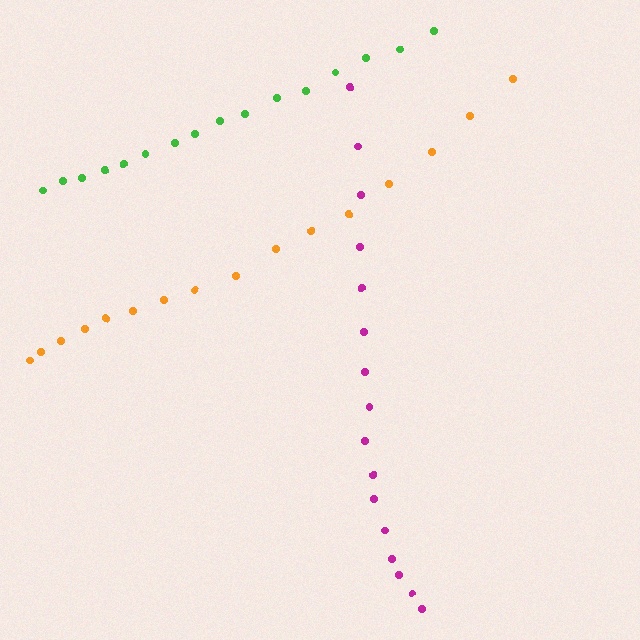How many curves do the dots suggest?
There are 3 distinct paths.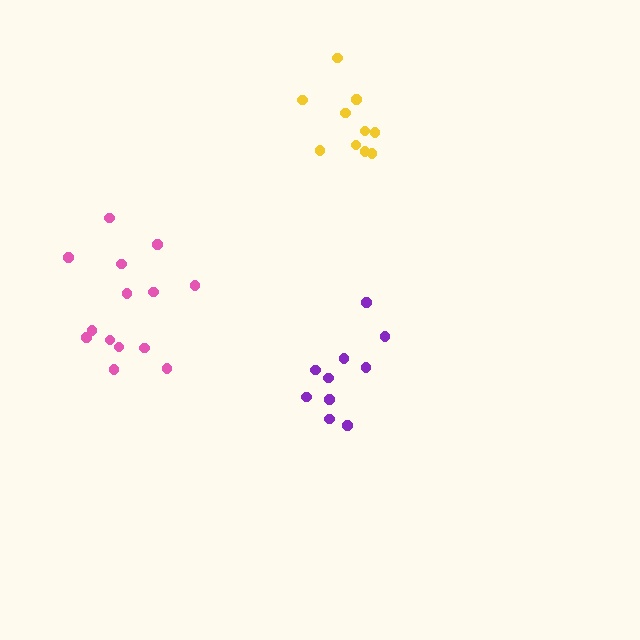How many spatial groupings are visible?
There are 3 spatial groupings.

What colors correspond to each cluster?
The clusters are colored: purple, yellow, pink.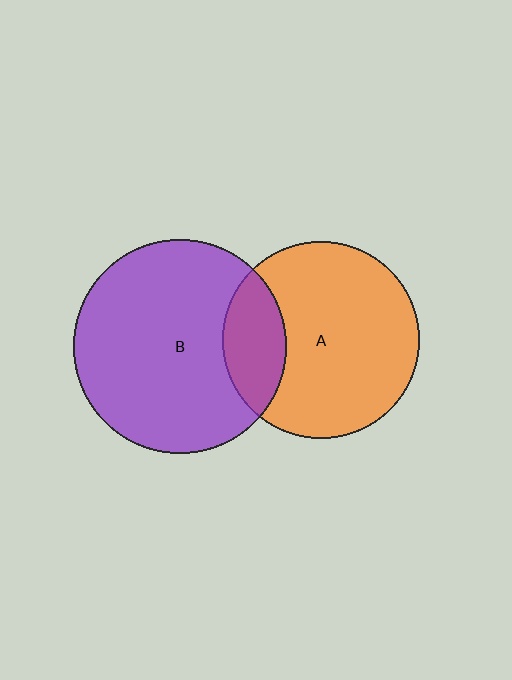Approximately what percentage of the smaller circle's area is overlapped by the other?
Approximately 20%.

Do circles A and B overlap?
Yes.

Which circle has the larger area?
Circle B (purple).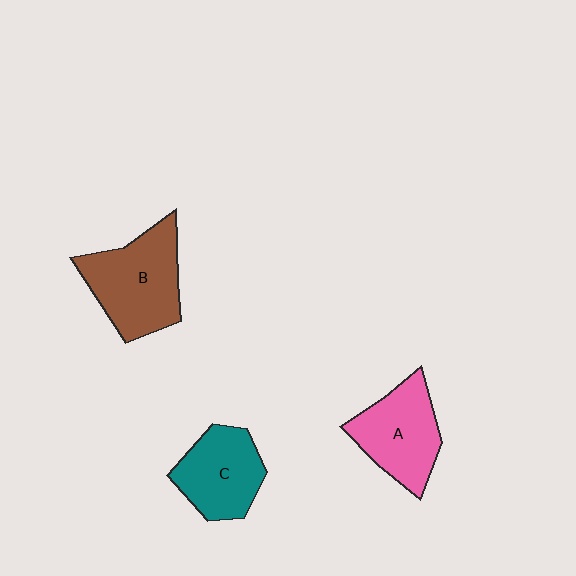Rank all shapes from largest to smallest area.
From largest to smallest: B (brown), A (pink), C (teal).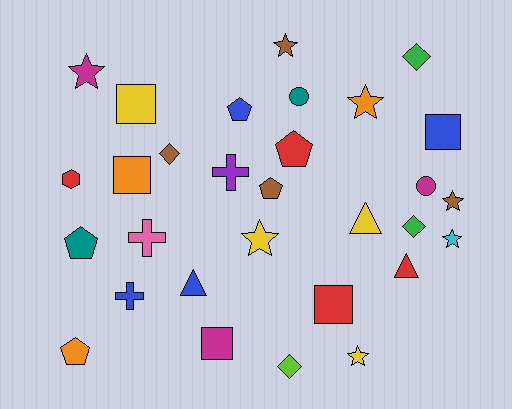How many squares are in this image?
There are 5 squares.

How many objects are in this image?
There are 30 objects.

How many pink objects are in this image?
There is 1 pink object.